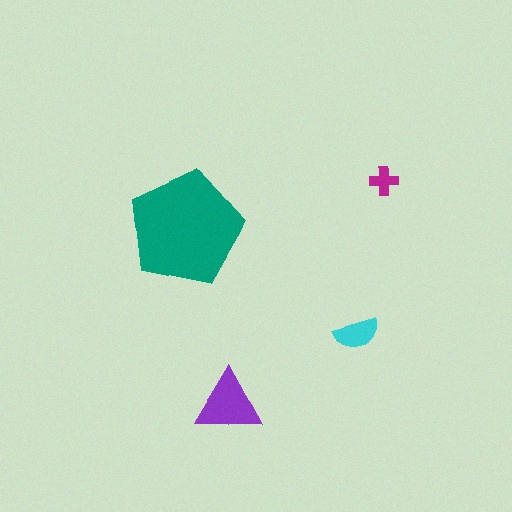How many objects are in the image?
There are 4 objects in the image.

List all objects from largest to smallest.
The teal pentagon, the purple triangle, the cyan semicircle, the magenta cross.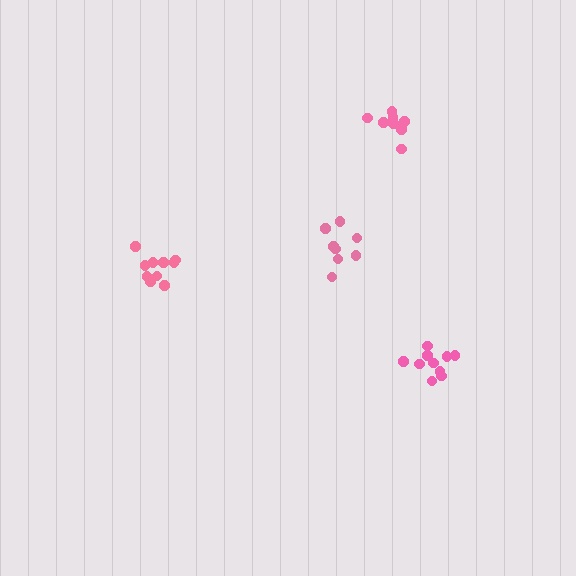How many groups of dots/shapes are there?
There are 4 groups.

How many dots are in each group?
Group 1: 10 dots, Group 2: 8 dots, Group 3: 10 dots, Group 4: 8 dots (36 total).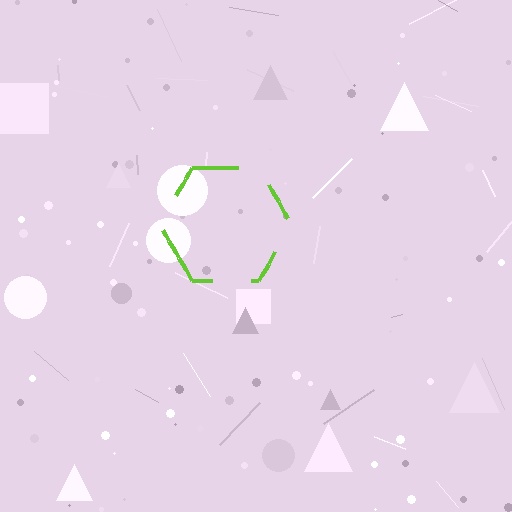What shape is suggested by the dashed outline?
The dashed outline suggests a hexagon.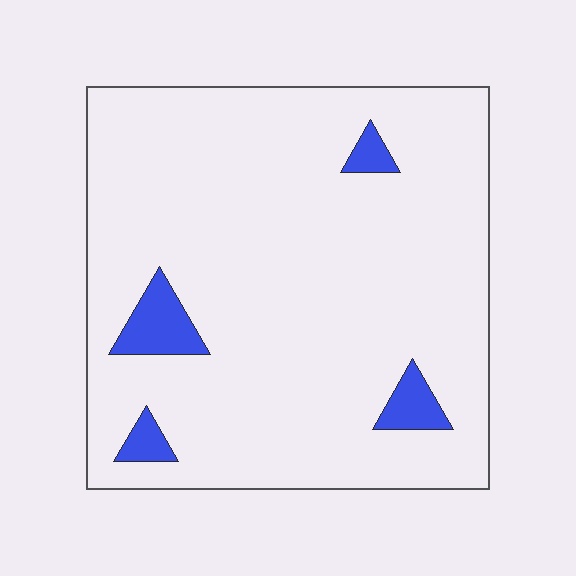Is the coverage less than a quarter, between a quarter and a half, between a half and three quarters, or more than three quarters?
Less than a quarter.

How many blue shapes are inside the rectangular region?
4.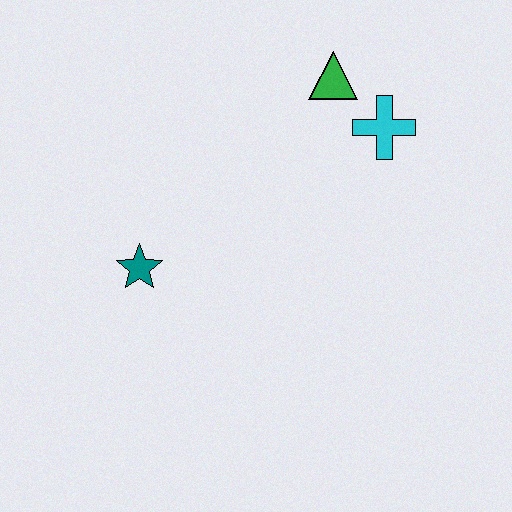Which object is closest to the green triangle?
The cyan cross is closest to the green triangle.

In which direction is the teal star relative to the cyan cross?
The teal star is to the left of the cyan cross.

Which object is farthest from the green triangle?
The teal star is farthest from the green triangle.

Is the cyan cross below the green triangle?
Yes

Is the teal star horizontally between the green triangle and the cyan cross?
No